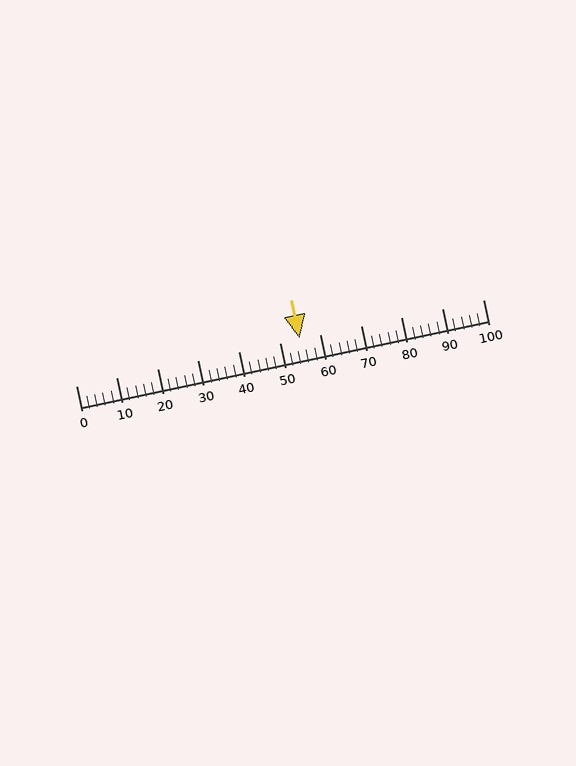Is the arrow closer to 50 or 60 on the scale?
The arrow is closer to 60.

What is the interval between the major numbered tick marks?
The major tick marks are spaced 10 units apart.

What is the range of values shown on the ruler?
The ruler shows values from 0 to 100.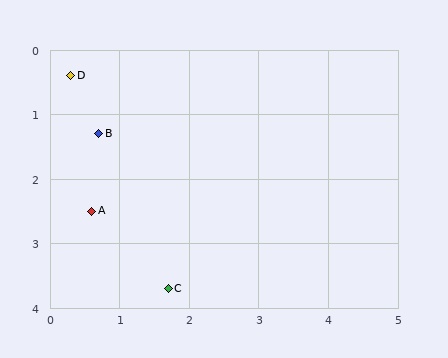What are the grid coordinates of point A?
Point A is at approximately (0.6, 2.5).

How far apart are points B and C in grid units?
Points B and C are about 2.6 grid units apart.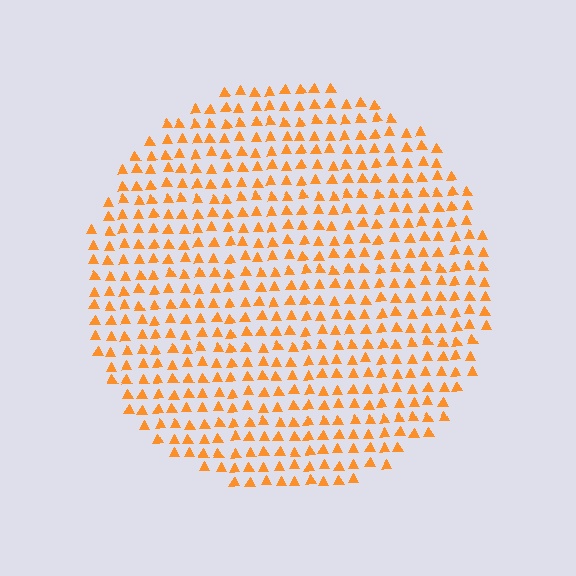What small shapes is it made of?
It is made of small triangles.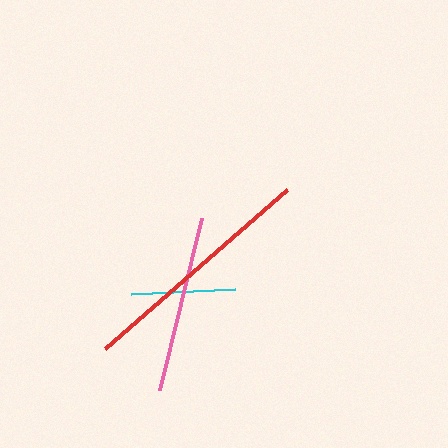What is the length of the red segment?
The red segment is approximately 241 pixels long.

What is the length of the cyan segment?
The cyan segment is approximately 105 pixels long.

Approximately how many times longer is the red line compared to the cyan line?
The red line is approximately 2.3 times the length of the cyan line.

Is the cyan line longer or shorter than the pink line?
The pink line is longer than the cyan line.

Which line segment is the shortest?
The cyan line is the shortest at approximately 105 pixels.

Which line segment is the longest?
The red line is the longest at approximately 241 pixels.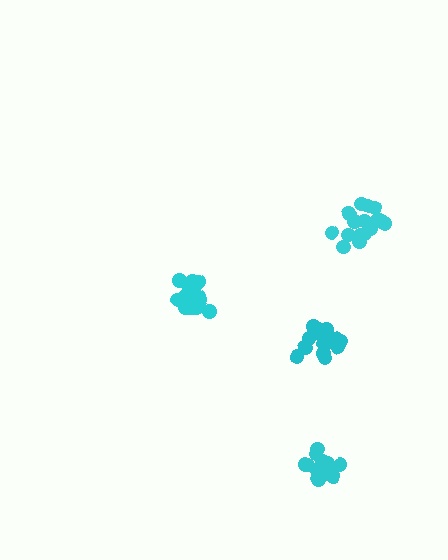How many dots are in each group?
Group 1: 17 dots, Group 2: 17 dots, Group 3: 17 dots, Group 4: 13 dots (64 total).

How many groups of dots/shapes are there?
There are 4 groups.